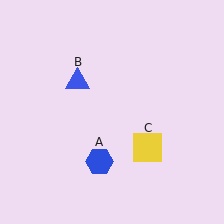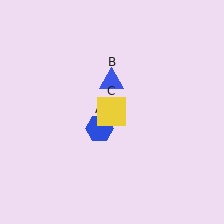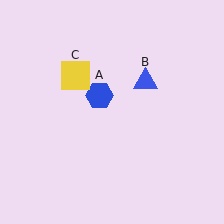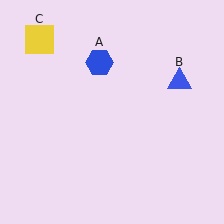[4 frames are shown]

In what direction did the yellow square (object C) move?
The yellow square (object C) moved up and to the left.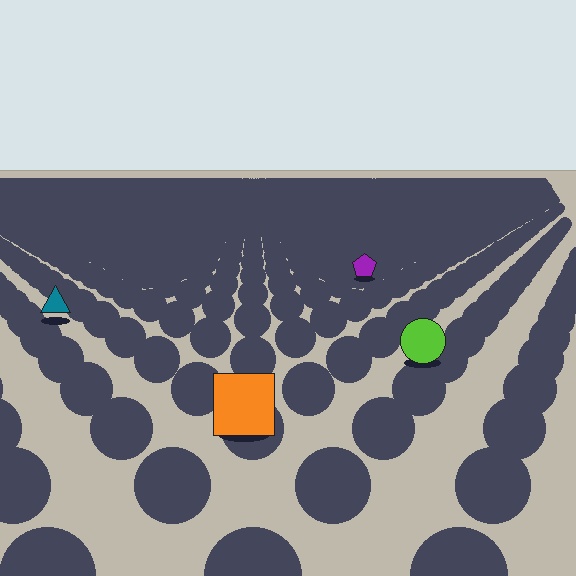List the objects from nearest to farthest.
From nearest to farthest: the orange square, the lime circle, the teal triangle, the purple pentagon.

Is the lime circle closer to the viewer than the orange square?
No. The orange square is closer — you can tell from the texture gradient: the ground texture is coarser near it.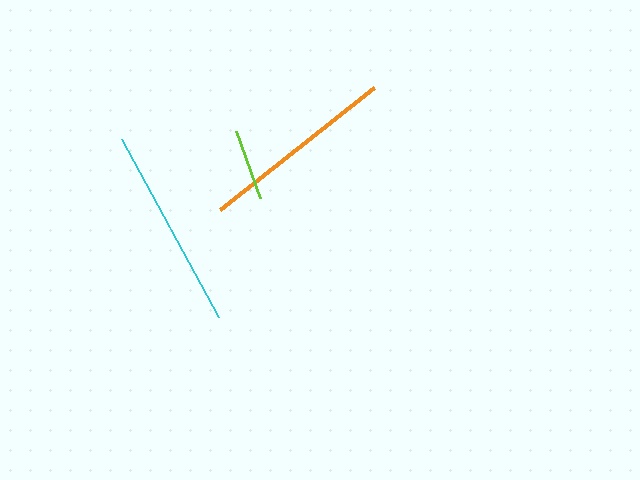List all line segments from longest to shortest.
From longest to shortest: cyan, orange, lime.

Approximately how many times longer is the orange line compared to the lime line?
The orange line is approximately 2.8 times the length of the lime line.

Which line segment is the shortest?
The lime line is the shortest at approximately 71 pixels.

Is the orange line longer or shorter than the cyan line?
The cyan line is longer than the orange line.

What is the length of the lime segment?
The lime segment is approximately 71 pixels long.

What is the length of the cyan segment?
The cyan segment is approximately 203 pixels long.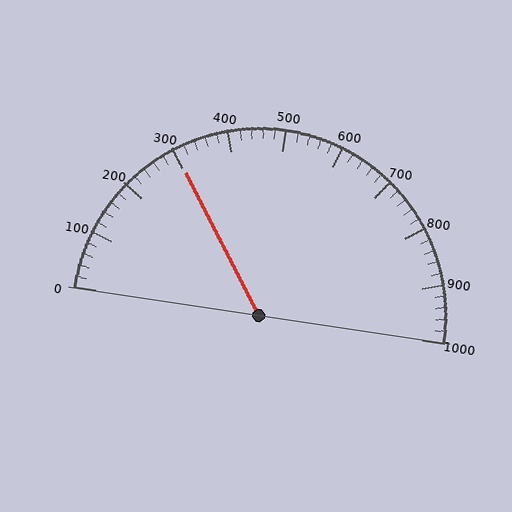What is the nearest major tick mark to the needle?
The nearest major tick mark is 300.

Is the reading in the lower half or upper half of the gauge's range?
The reading is in the lower half of the range (0 to 1000).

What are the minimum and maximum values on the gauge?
The gauge ranges from 0 to 1000.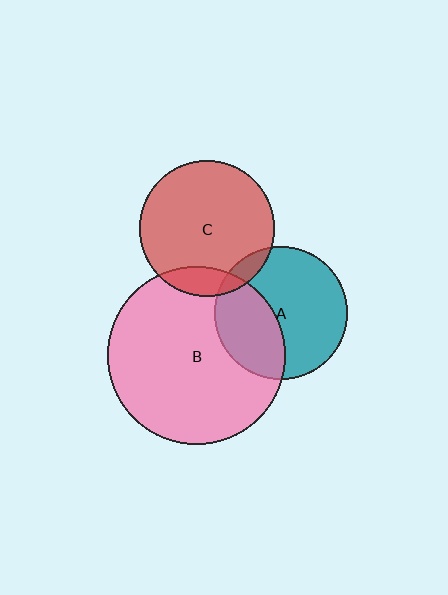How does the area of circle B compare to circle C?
Approximately 1.7 times.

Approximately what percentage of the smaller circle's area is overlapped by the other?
Approximately 10%.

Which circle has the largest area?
Circle B (pink).